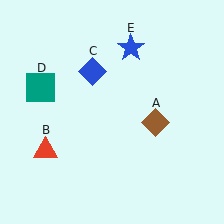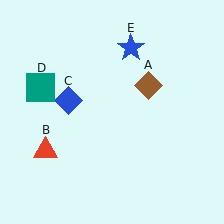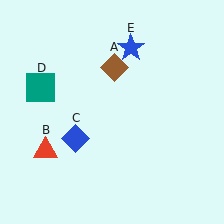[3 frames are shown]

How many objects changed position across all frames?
2 objects changed position: brown diamond (object A), blue diamond (object C).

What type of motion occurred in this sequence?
The brown diamond (object A), blue diamond (object C) rotated counterclockwise around the center of the scene.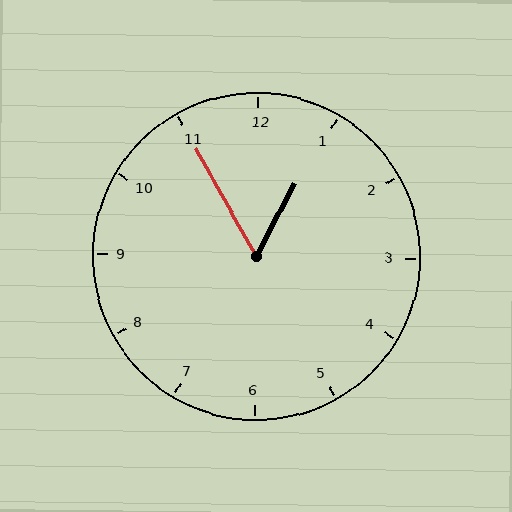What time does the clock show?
12:55.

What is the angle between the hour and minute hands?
Approximately 58 degrees.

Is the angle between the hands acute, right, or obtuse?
It is acute.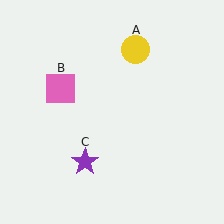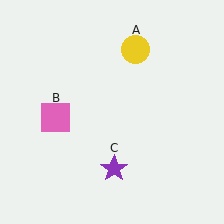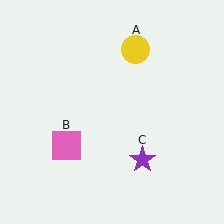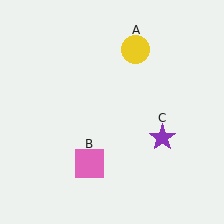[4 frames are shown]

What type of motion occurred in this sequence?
The pink square (object B), purple star (object C) rotated counterclockwise around the center of the scene.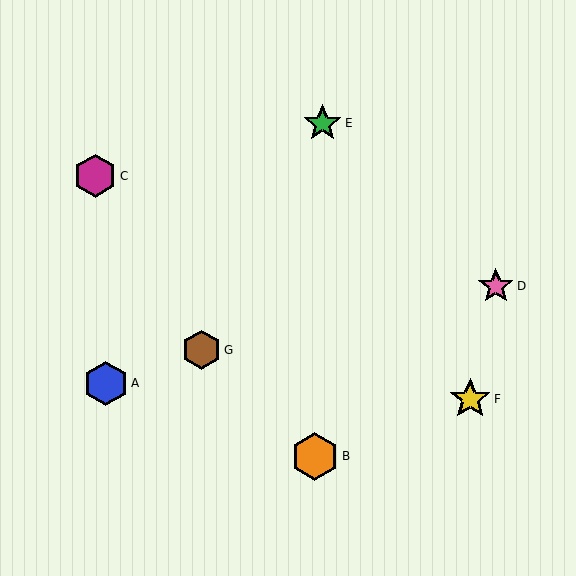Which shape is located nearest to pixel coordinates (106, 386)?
The blue hexagon (labeled A) at (106, 383) is nearest to that location.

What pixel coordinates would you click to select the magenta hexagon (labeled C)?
Click at (95, 176) to select the magenta hexagon C.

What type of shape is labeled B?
Shape B is an orange hexagon.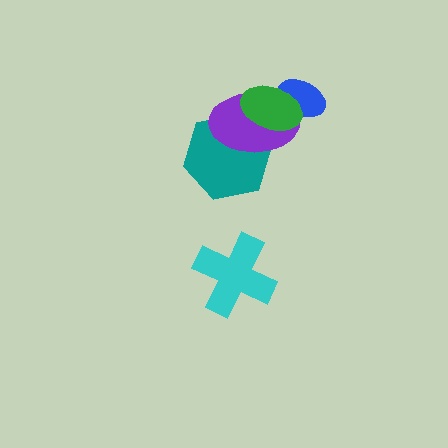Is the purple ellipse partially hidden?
Yes, it is partially covered by another shape.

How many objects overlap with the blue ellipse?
2 objects overlap with the blue ellipse.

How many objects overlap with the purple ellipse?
3 objects overlap with the purple ellipse.